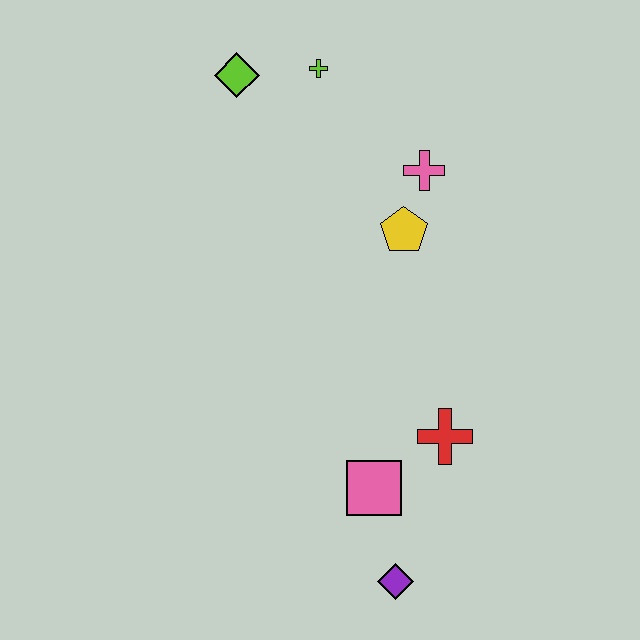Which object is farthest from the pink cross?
The purple diamond is farthest from the pink cross.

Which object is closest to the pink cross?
The yellow pentagon is closest to the pink cross.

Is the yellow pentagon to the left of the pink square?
No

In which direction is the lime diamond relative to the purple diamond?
The lime diamond is above the purple diamond.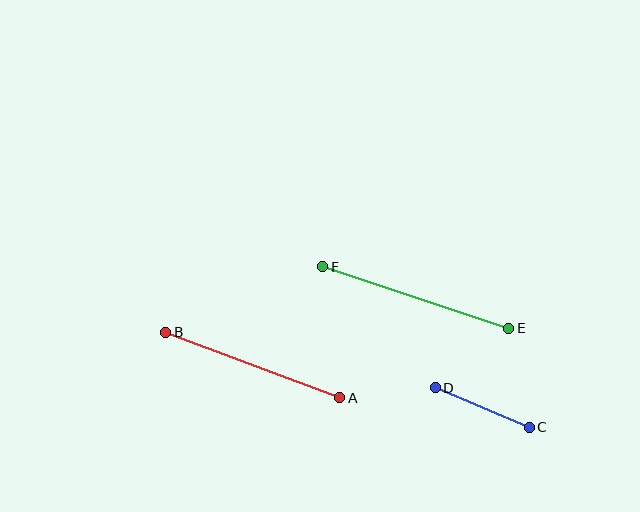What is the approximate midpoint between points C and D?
The midpoint is at approximately (482, 407) pixels.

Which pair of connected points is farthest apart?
Points E and F are farthest apart.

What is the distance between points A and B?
The distance is approximately 186 pixels.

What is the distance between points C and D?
The distance is approximately 102 pixels.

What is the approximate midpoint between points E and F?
The midpoint is at approximately (416, 298) pixels.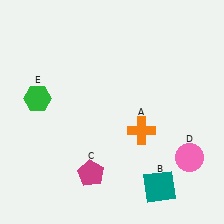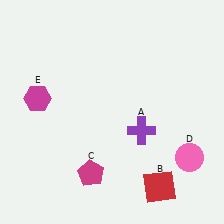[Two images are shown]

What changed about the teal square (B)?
In Image 1, B is teal. In Image 2, it changed to red.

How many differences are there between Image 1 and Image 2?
There are 3 differences between the two images.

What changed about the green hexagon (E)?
In Image 1, E is green. In Image 2, it changed to magenta.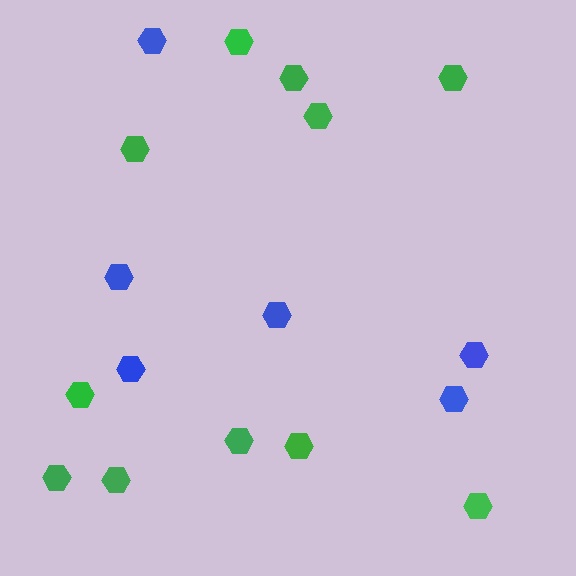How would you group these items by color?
There are 2 groups: one group of green hexagons (11) and one group of blue hexagons (6).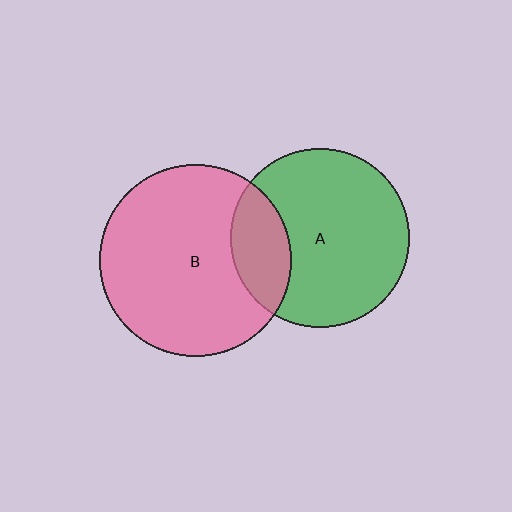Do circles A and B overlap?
Yes.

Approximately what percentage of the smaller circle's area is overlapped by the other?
Approximately 20%.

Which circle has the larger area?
Circle B (pink).